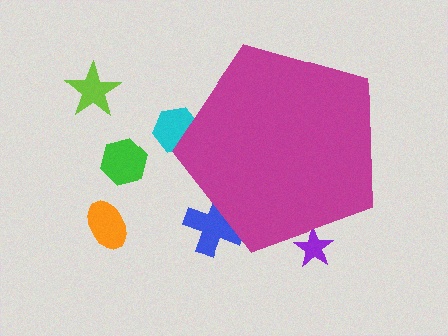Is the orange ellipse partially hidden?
No, the orange ellipse is fully visible.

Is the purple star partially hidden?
Yes, the purple star is partially hidden behind the magenta pentagon.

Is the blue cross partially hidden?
Yes, the blue cross is partially hidden behind the magenta pentagon.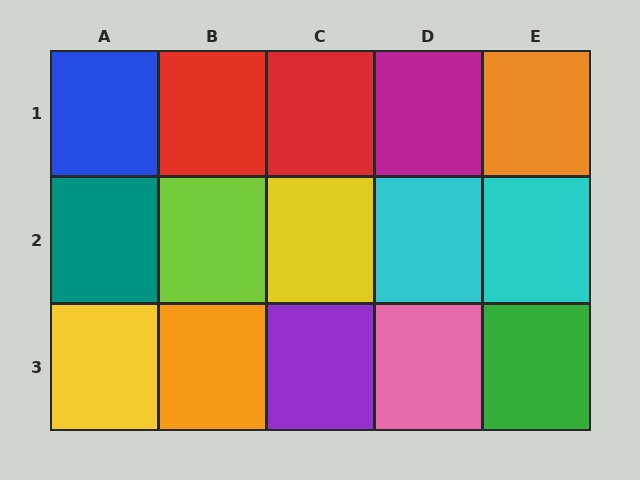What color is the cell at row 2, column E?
Cyan.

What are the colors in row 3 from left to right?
Yellow, orange, purple, pink, green.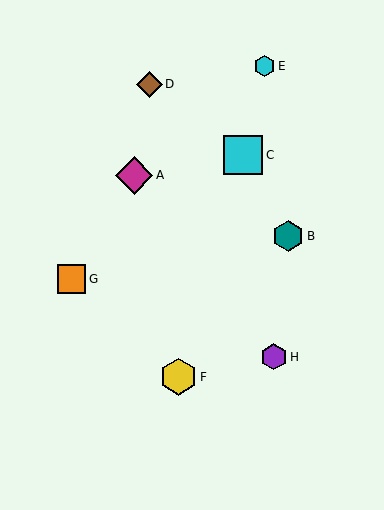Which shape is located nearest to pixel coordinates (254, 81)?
The cyan hexagon (labeled E) at (264, 66) is nearest to that location.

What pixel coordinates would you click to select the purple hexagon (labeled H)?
Click at (274, 357) to select the purple hexagon H.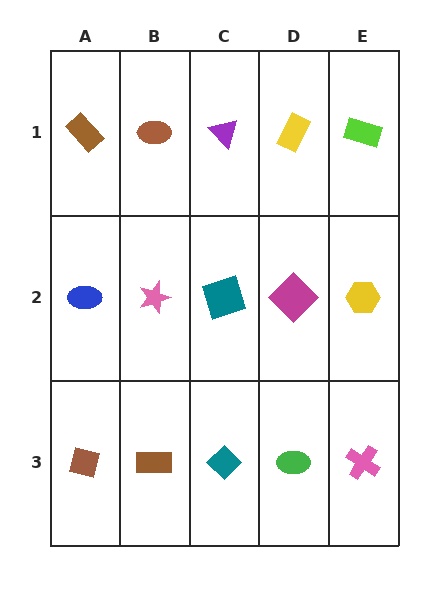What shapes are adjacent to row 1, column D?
A magenta diamond (row 2, column D), a purple triangle (row 1, column C), a lime rectangle (row 1, column E).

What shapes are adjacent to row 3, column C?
A teal square (row 2, column C), a brown rectangle (row 3, column B), a green ellipse (row 3, column D).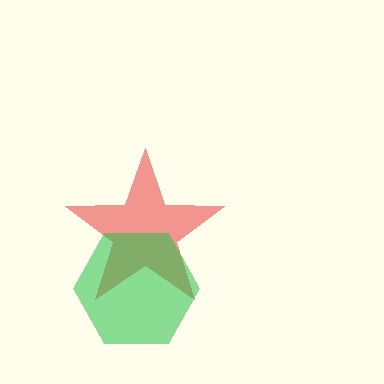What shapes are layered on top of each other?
The layered shapes are: a red star, a green hexagon.